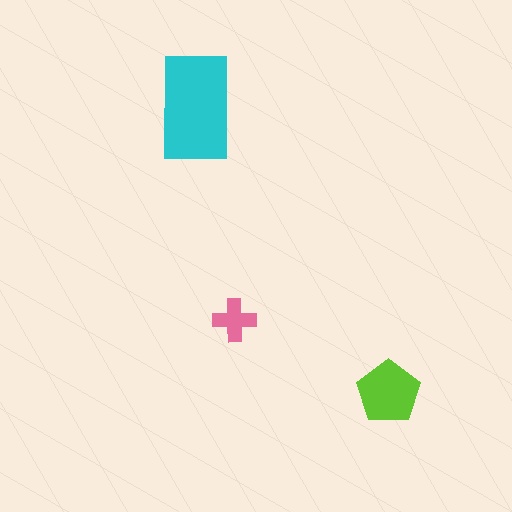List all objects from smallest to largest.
The pink cross, the lime pentagon, the cyan rectangle.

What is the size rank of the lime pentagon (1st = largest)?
2nd.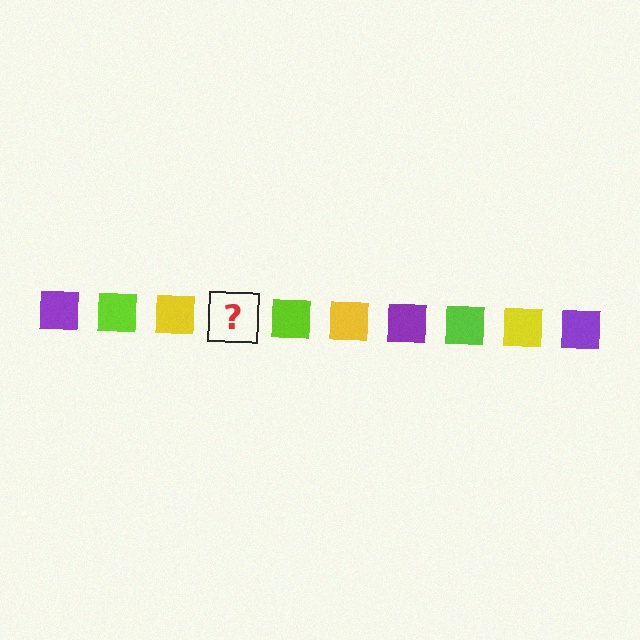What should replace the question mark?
The question mark should be replaced with a purple square.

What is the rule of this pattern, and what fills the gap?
The rule is that the pattern cycles through purple, lime, yellow squares. The gap should be filled with a purple square.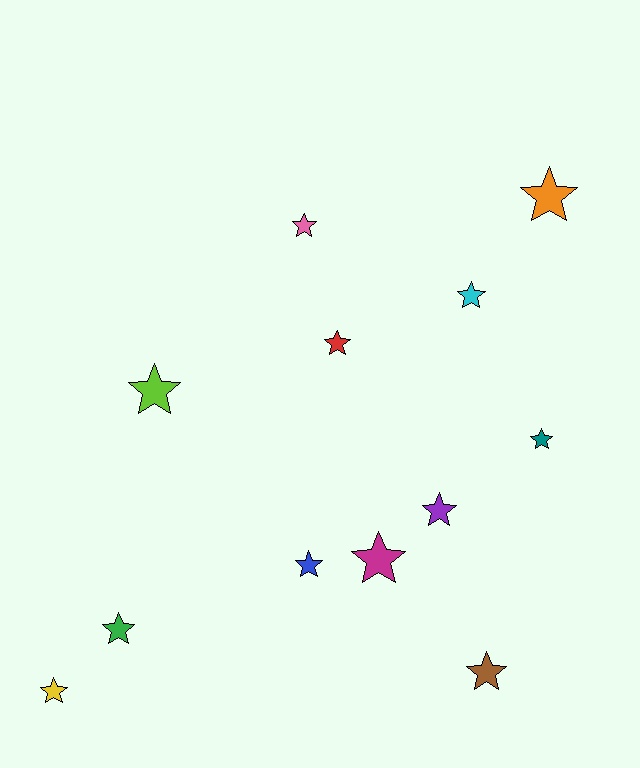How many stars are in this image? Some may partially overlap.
There are 12 stars.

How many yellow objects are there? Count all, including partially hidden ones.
There is 1 yellow object.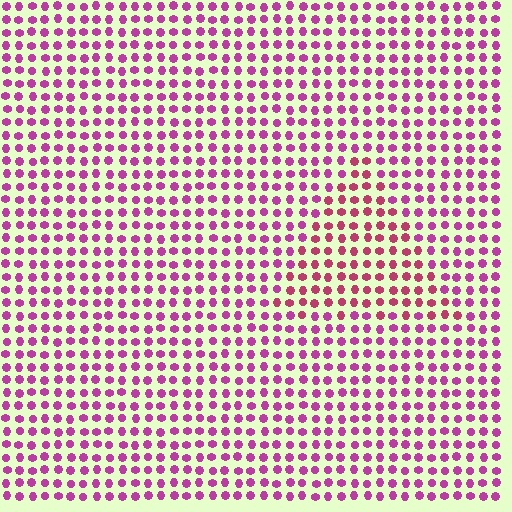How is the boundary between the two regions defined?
The boundary is defined purely by a slight shift in hue (about 26 degrees). Spacing, size, and orientation are identical on both sides.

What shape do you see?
I see a triangle.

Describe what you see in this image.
The image is filled with small magenta elements in a uniform arrangement. A triangle-shaped region is visible where the elements are tinted to a slightly different hue, forming a subtle color boundary.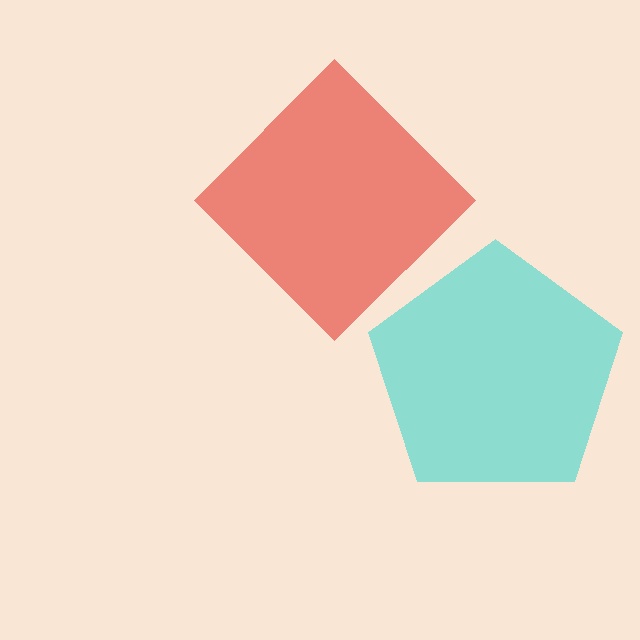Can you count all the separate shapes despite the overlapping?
Yes, there are 2 separate shapes.